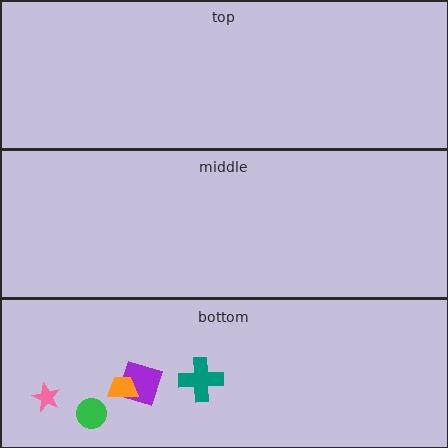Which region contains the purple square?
The bottom region.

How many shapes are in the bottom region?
5.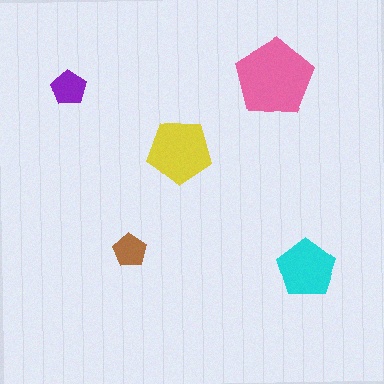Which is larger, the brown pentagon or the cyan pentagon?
The cyan one.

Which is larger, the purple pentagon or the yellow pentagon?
The yellow one.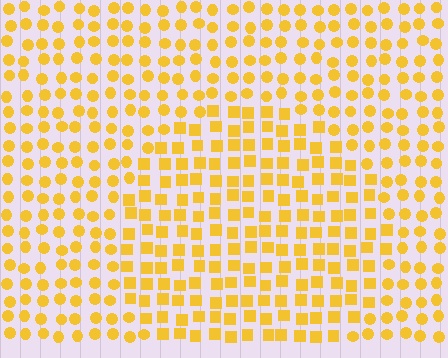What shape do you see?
I see a circle.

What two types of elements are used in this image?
The image uses squares inside the circle region and circles outside it.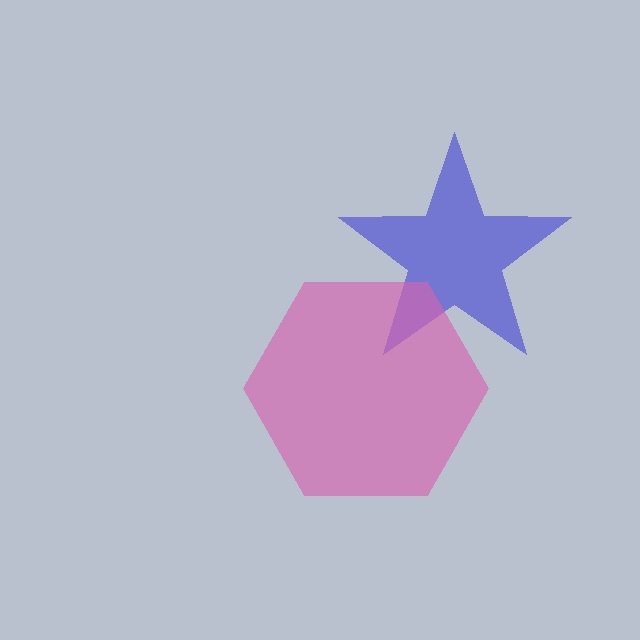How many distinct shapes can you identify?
There are 2 distinct shapes: a blue star, a pink hexagon.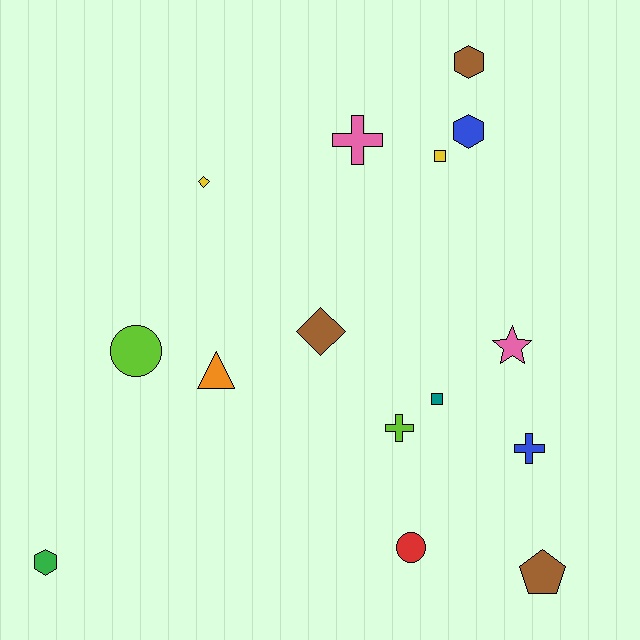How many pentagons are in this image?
There is 1 pentagon.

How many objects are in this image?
There are 15 objects.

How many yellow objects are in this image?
There are 2 yellow objects.